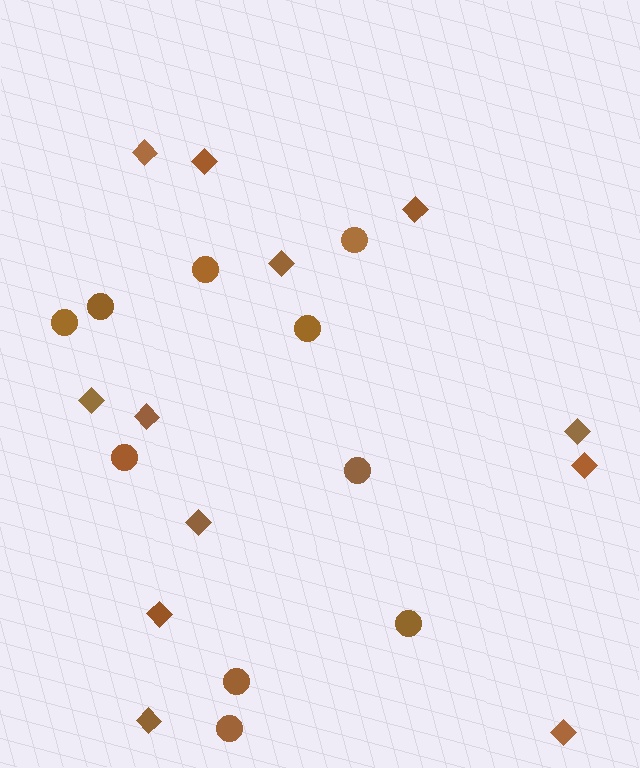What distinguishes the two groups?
There are 2 groups: one group of diamonds (12) and one group of circles (10).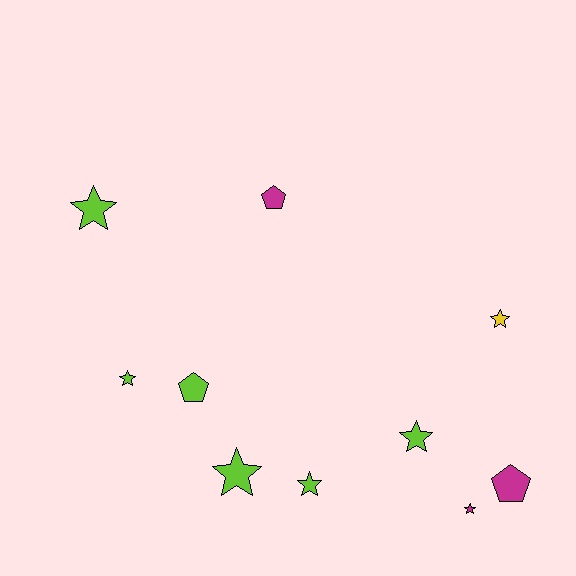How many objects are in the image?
There are 10 objects.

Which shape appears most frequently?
Star, with 7 objects.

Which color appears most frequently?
Lime, with 6 objects.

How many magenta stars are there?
There is 1 magenta star.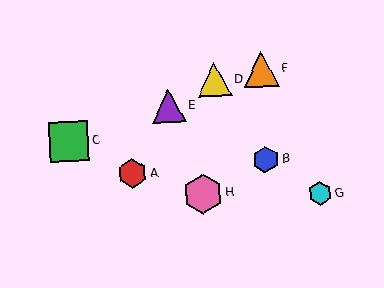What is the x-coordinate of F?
Object F is at x≈261.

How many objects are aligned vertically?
2 objects (B, F) are aligned vertically.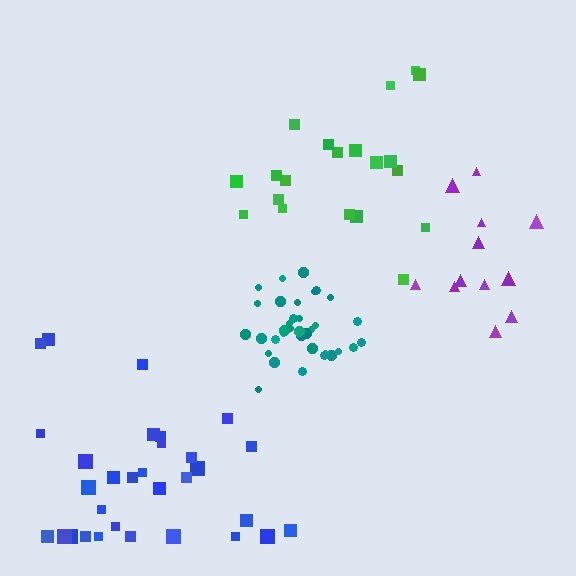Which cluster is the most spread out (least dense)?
Purple.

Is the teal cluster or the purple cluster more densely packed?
Teal.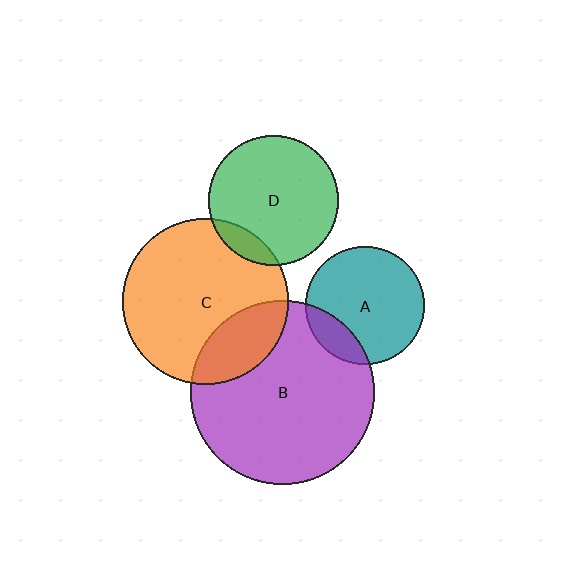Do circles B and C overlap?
Yes.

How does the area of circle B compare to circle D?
Approximately 2.0 times.